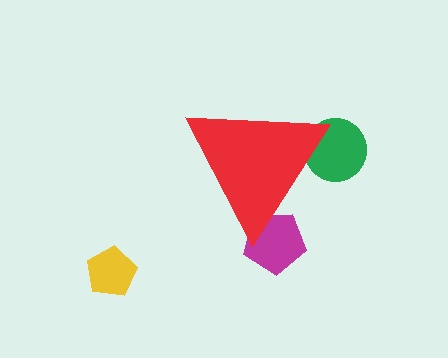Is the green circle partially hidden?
Yes, the green circle is partially hidden behind the red triangle.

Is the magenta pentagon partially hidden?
Yes, the magenta pentagon is partially hidden behind the red triangle.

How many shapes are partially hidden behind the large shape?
2 shapes are partially hidden.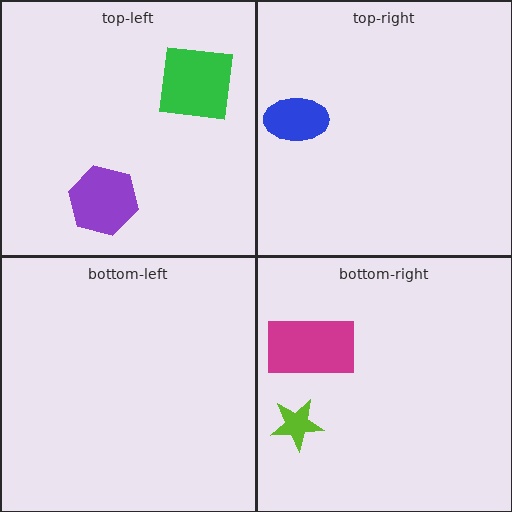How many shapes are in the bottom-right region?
2.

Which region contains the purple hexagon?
The top-left region.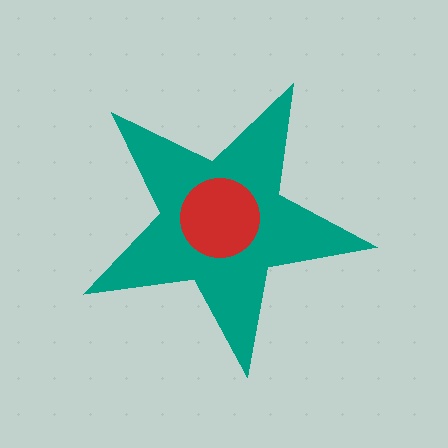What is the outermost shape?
The teal star.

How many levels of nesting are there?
2.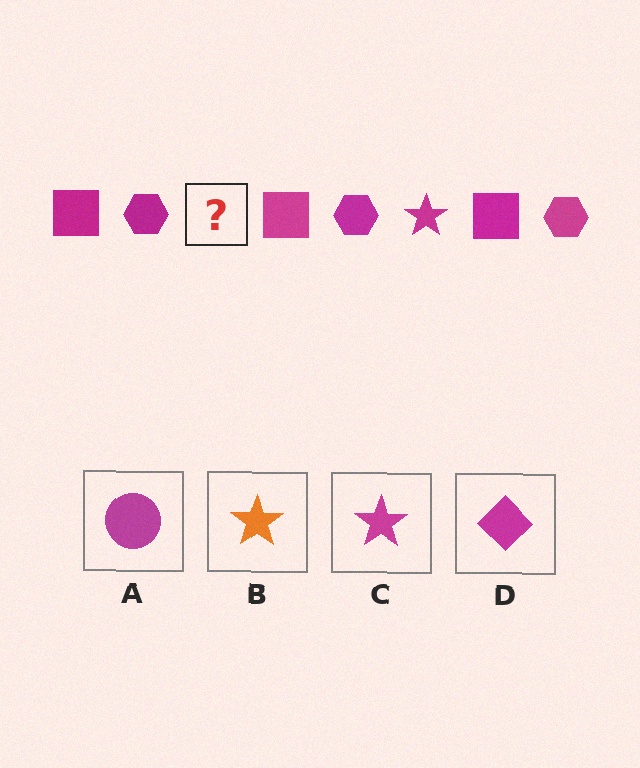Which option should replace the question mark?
Option C.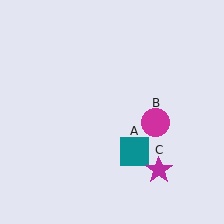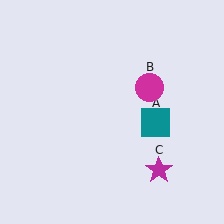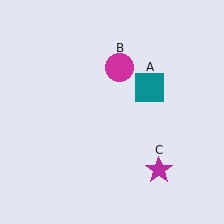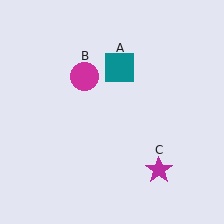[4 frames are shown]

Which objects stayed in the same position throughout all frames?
Magenta star (object C) remained stationary.